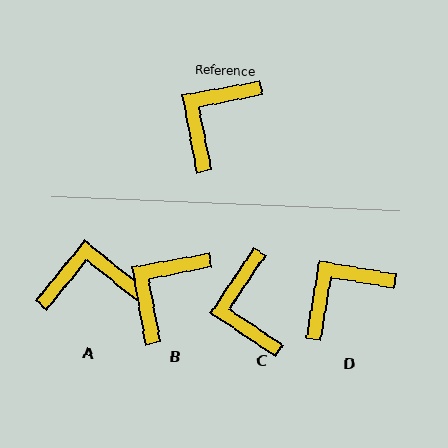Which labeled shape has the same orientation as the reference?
B.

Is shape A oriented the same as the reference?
No, it is off by about 50 degrees.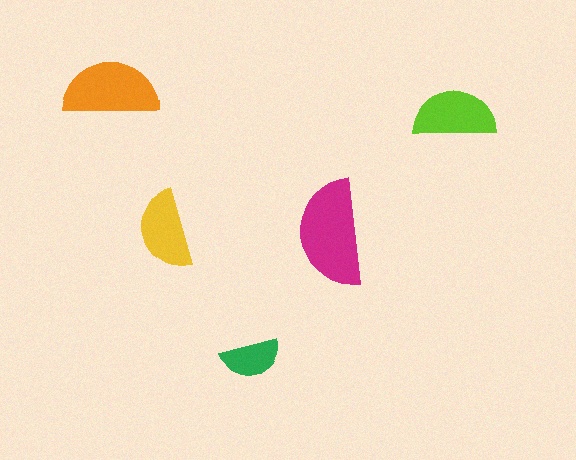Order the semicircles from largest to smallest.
the magenta one, the orange one, the lime one, the yellow one, the green one.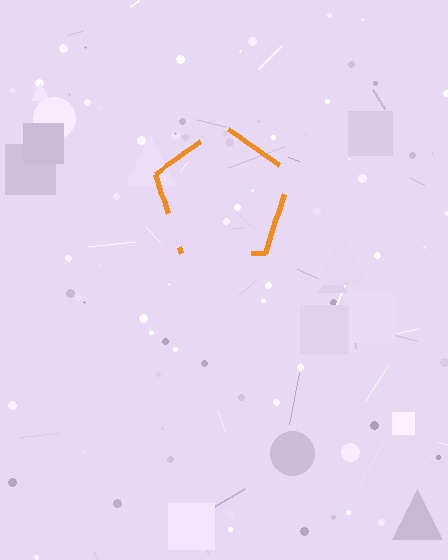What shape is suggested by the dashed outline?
The dashed outline suggests a pentagon.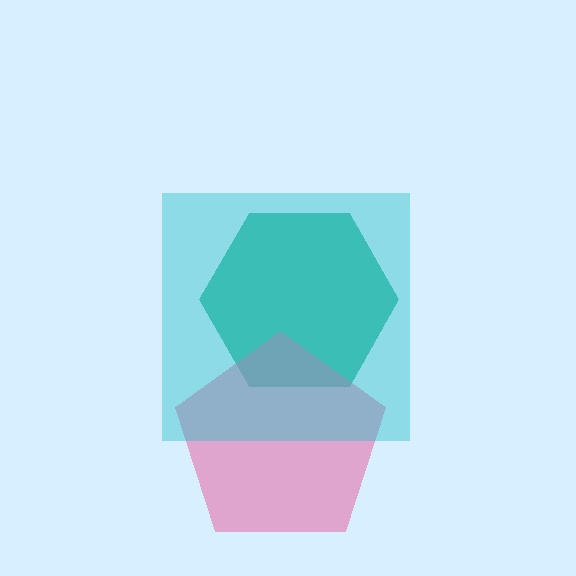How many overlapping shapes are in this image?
There are 3 overlapping shapes in the image.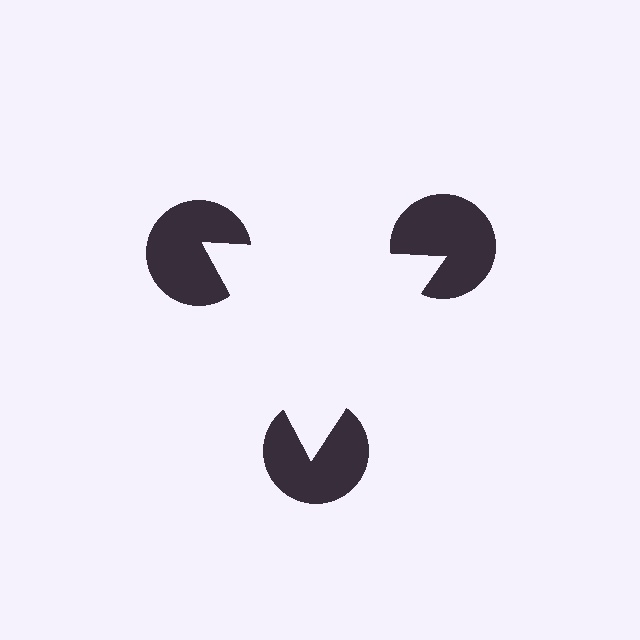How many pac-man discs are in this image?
There are 3 — one at each vertex of the illusory triangle.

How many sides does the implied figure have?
3 sides.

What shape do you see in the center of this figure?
An illusory triangle — its edges are inferred from the aligned wedge cuts in the pac-man discs, not physically drawn.